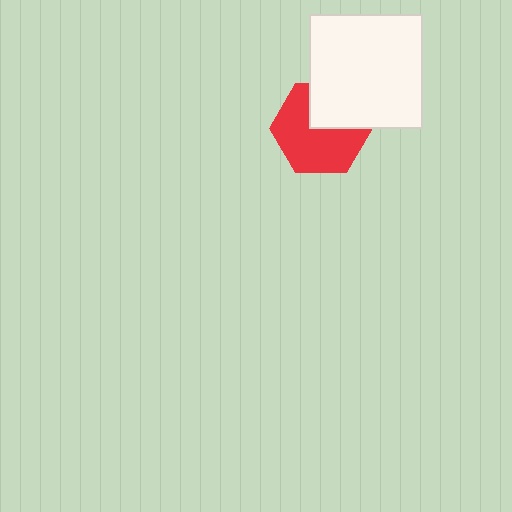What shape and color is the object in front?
The object in front is a white square.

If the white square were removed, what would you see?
You would see the complete red hexagon.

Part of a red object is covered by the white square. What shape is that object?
It is a hexagon.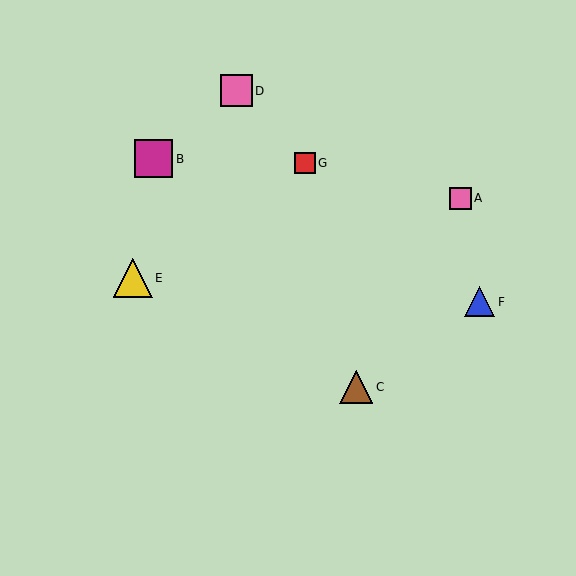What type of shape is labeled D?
Shape D is a pink square.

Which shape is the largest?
The yellow triangle (labeled E) is the largest.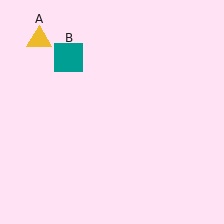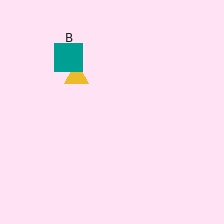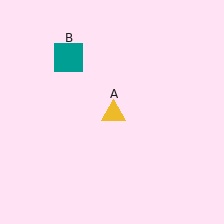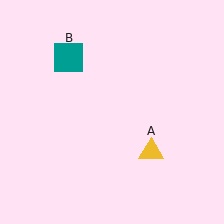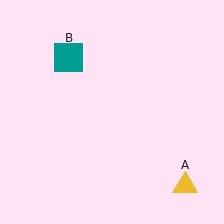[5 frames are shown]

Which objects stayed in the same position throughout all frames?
Teal square (object B) remained stationary.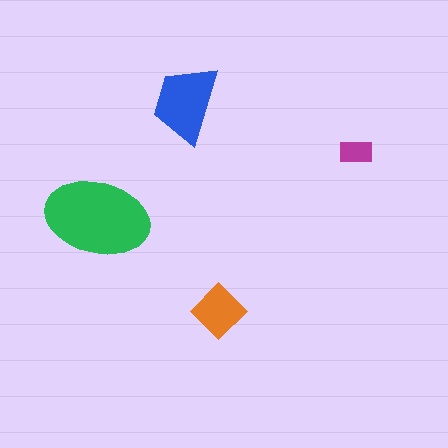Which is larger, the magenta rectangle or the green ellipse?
The green ellipse.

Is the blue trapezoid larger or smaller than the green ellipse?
Smaller.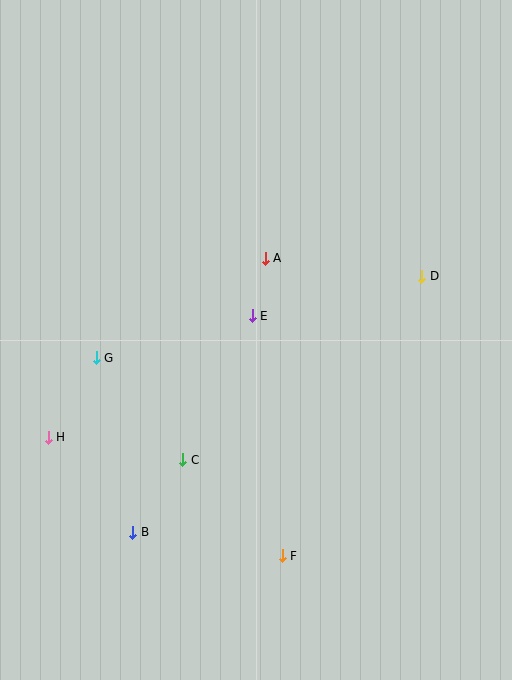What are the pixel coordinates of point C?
Point C is at (183, 460).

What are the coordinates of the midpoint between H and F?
The midpoint between H and F is at (165, 497).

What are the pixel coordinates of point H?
Point H is at (48, 437).